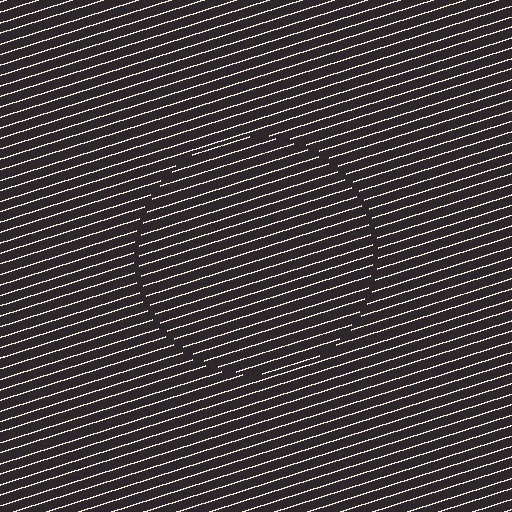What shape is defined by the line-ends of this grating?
An illusory circle. The interior of the shape contains the same grating, shifted by half a period — the contour is defined by the phase discontinuity where line-ends from the inner and outer gratings abut.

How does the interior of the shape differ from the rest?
The interior of the shape contains the same grating, shifted by half a period — the contour is defined by the phase discontinuity where line-ends from the inner and outer gratings abut.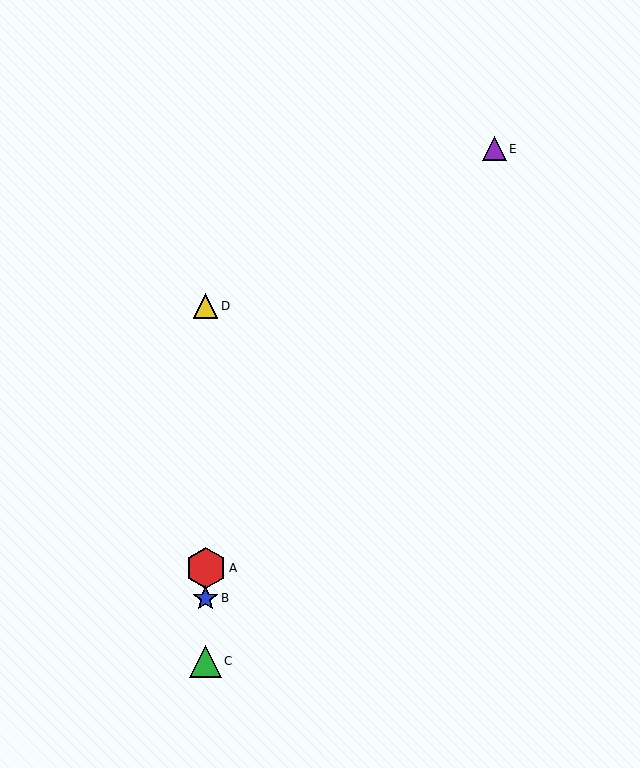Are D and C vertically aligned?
Yes, both are at x≈206.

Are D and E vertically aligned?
No, D is at x≈206 and E is at x≈494.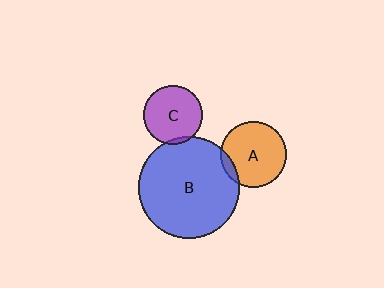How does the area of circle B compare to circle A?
Approximately 2.3 times.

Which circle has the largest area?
Circle B (blue).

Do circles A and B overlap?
Yes.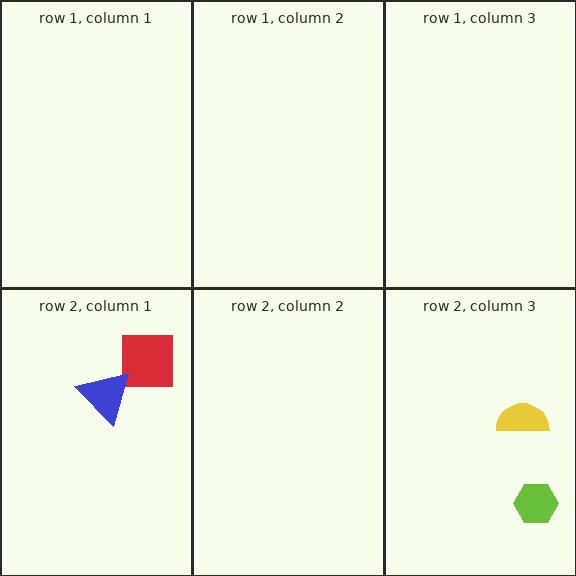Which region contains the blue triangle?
The row 2, column 1 region.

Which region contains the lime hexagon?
The row 2, column 3 region.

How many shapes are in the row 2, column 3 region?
2.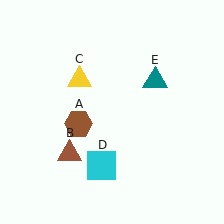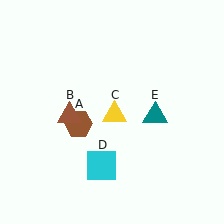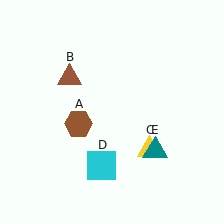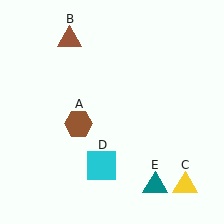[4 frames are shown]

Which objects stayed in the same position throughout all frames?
Brown hexagon (object A) and cyan square (object D) remained stationary.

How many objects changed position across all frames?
3 objects changed position: brown triangle (object B), yellow triangle (object C), teal triangle (object E).